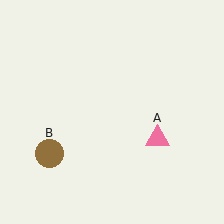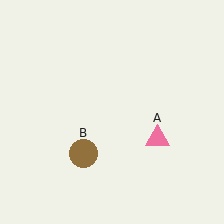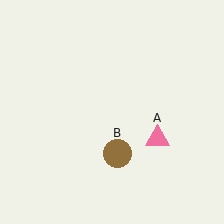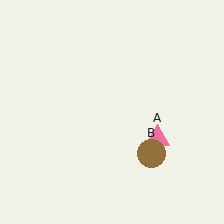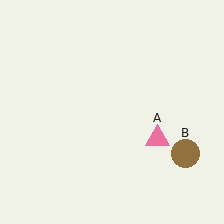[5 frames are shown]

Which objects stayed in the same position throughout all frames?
Pink triangle (object A) remained stationary.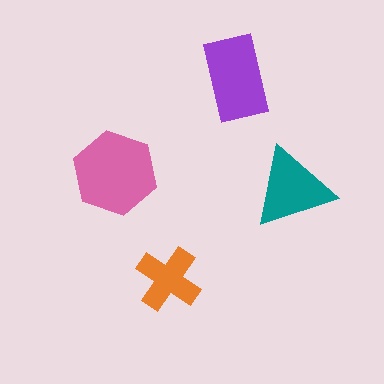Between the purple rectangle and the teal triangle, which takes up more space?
The purple rectangle.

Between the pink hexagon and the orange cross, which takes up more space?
The pink hexagon.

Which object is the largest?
The pink hexagon.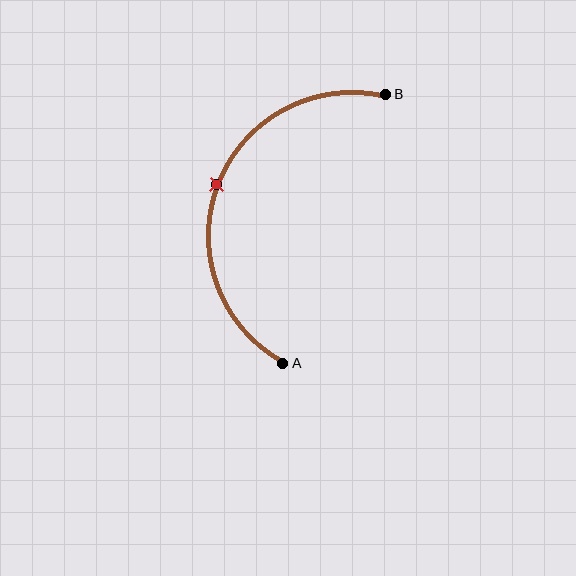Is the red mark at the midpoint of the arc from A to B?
Yes. The red mark lies on the arc at equal arc-length from both A and B — it is the arc midpoint.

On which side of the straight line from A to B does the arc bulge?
The arc bulges to the left of the straight line connecting A and B.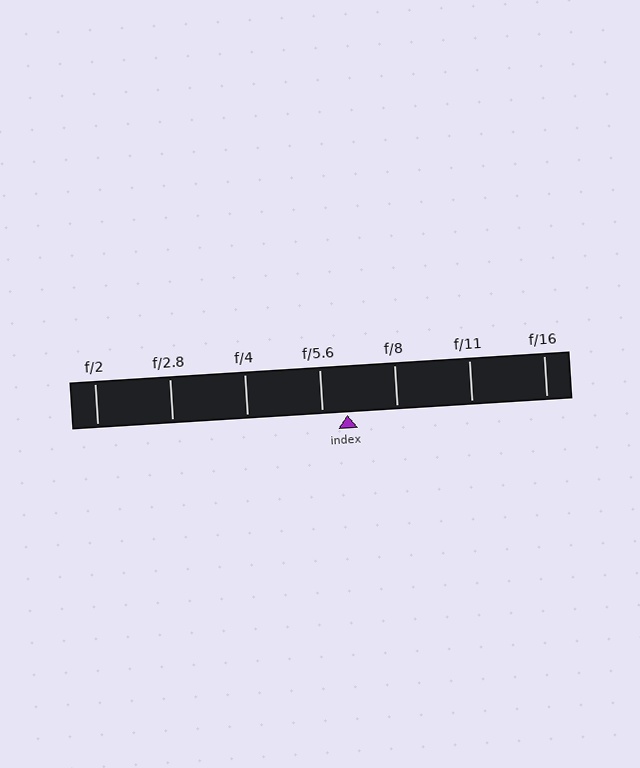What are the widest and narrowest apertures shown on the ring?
The widest aperture shown is f/2 and the narrowest is f/16.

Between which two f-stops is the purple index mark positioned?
The index mark is between f/5.6 and f/8.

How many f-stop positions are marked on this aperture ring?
There are 7 f-stop positions marked.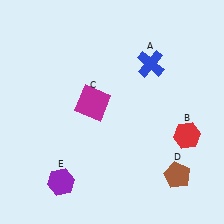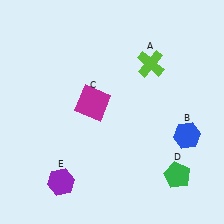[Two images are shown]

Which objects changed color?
A changed from blue to lime. B changed from red to blue. D changed from brown to green.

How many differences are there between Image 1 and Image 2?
There are 3 differences between the two images.